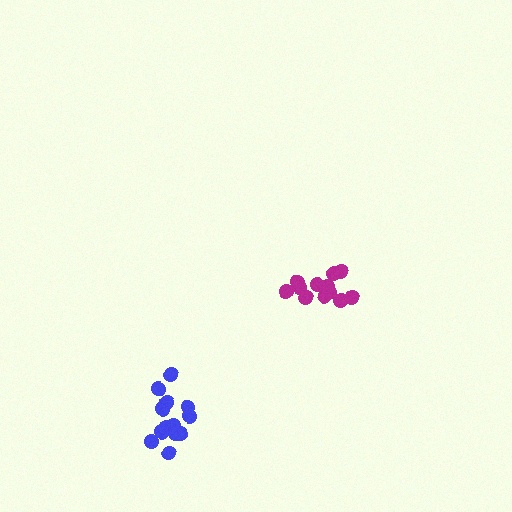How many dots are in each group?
Group 1: 13 dots, Group 2: 12 dots (25 total).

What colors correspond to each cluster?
The clusters are colored: blue, magenta.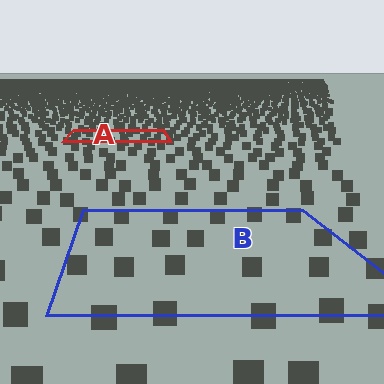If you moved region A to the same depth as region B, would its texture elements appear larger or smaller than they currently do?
They would appear larger. At a closer depth, the same texture elements are projected at a bigger on-screen size.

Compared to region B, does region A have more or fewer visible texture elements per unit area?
Region A has more texture elements per unit area — they are packed more densely because it is farther away.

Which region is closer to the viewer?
Region B is closer. The texture elements there are larger and more spread out.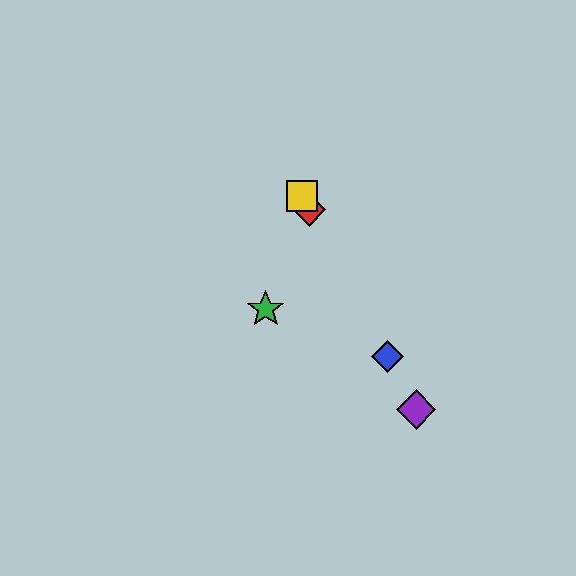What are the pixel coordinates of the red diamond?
The red diamond is at (309, 210).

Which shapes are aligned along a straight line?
The red diamond, the blue diamond, the yellow square, the purple diamond are aligned along a straight line.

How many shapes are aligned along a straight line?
4 shapes (the red diamond, the blue diamond, the yellow square, the purple diamond) are aligned along a straight line.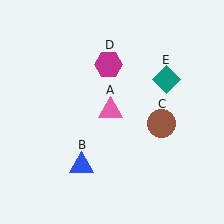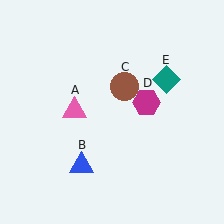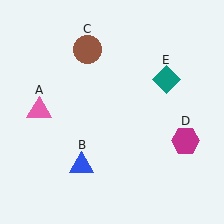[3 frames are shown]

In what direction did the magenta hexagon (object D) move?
The magenta hexagon (object D) moved down and to the right.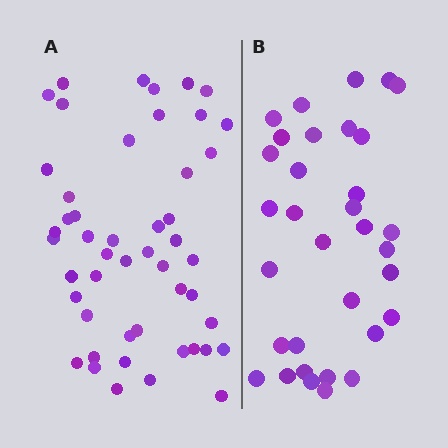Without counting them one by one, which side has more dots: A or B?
Region A (the left region) has more dots.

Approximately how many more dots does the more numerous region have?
Region A has approximately 15 more dots than region B.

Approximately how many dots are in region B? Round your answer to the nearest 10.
About 30 dots. (The exact count is 33, which rounds to 30.)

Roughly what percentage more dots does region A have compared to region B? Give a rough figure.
About 50% more.